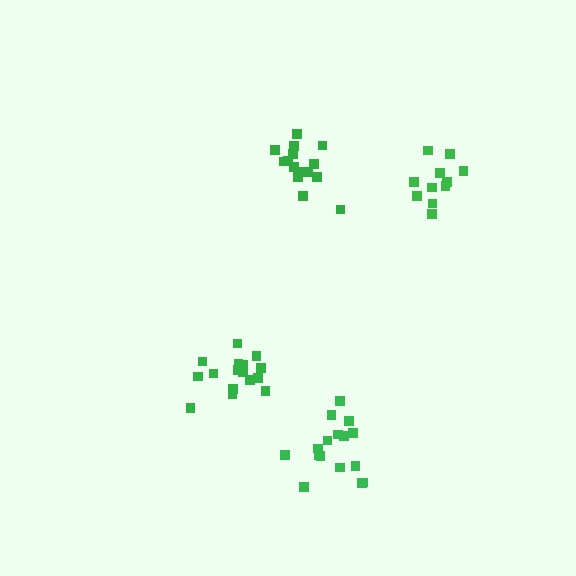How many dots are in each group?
Group 1: 16 dots, Group 2: 15 dots, Group 3: 16 dots, Group 4: 11 dots (58 total).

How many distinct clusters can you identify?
There are 4 distinct clusters.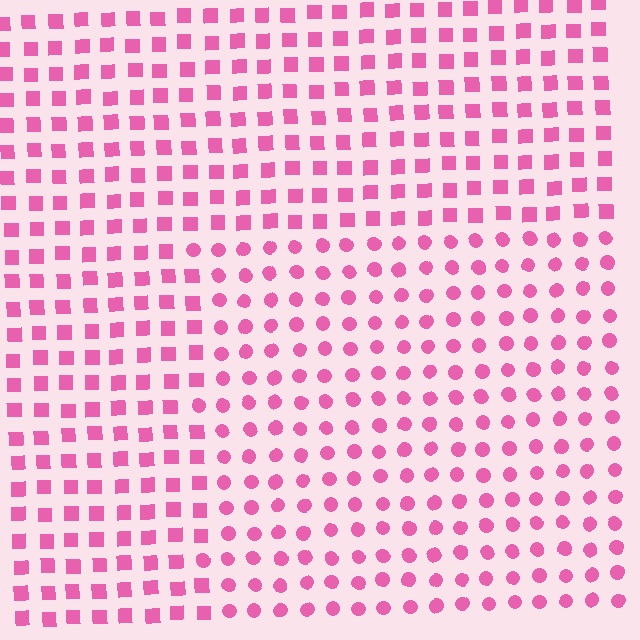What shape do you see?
I see a rectangle.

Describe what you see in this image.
The image is filled with small pink elements arranged in a uniform grid. A rectangle-shaped region contains circles, while the surrounding area contains squares. The boundary is defined purely by the change in element shape.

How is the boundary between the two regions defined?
The boundary is defined by a change in element shape: circles inside vs. squares outside. All elements share the same color and spacing.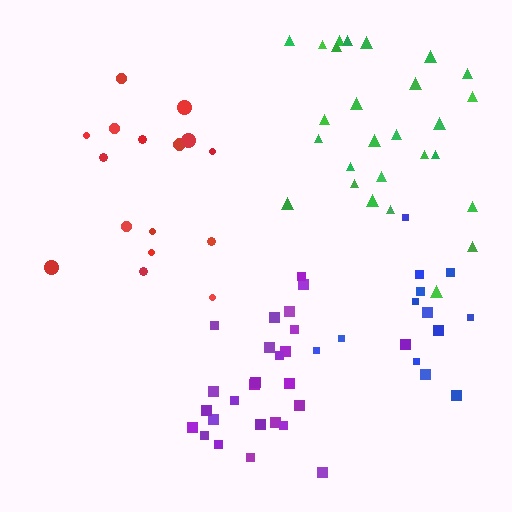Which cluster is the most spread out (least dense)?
Blue.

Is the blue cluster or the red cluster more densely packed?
Red.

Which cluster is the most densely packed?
Purple.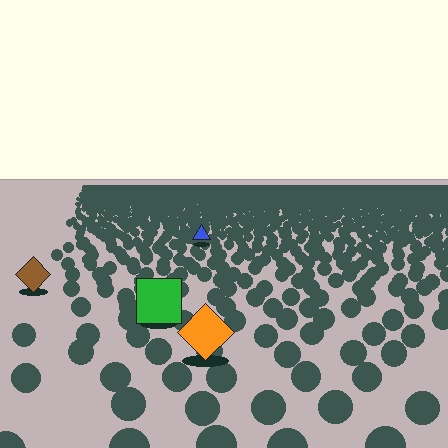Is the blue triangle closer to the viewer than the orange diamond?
No. The orange diamond is closer — you can tell from the texture gradient: the ground texture is coarser near it.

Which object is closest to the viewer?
The orange diamond is closest. The texture marks near it are larger and more spread out.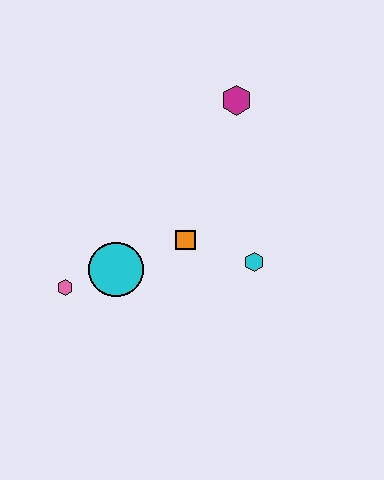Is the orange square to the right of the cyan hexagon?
No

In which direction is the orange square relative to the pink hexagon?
The orange square is to the right of the pink hexagon.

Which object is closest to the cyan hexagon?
The orange square is closest to the cyan hexagon.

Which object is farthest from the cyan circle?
The magenta hexagon is farthest from the cyan circle.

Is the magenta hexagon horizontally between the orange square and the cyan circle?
No